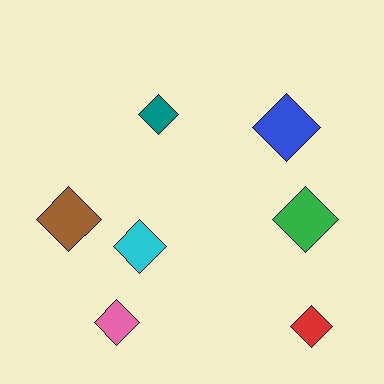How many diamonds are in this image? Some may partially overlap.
There are 7 diamonds.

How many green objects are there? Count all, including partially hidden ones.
There is 1 green object.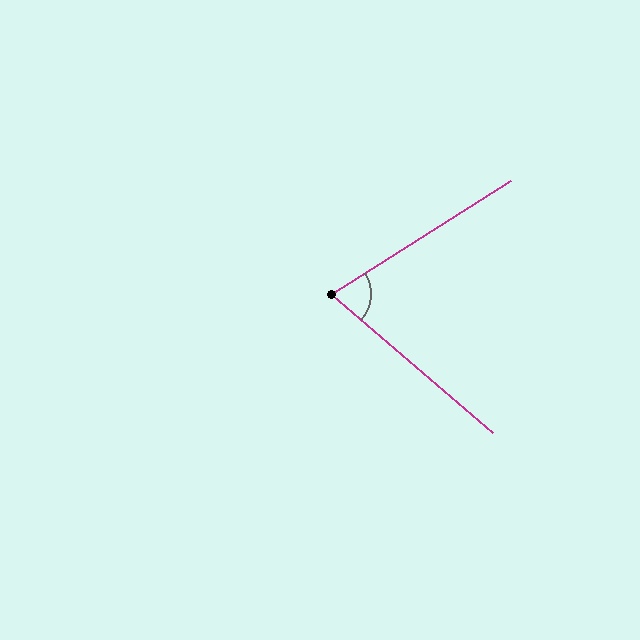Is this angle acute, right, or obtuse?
It is acute.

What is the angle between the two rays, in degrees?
Approximately 73 degrees.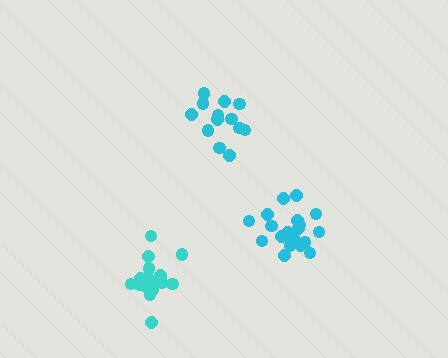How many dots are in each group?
Group 1: 13 dots, Group 2: 18 dots, Group 3: 19 dots (50 total).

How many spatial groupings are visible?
There are 3 spatial groupings.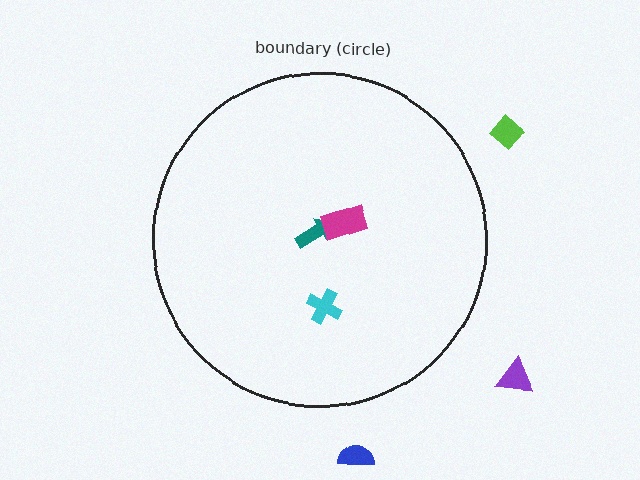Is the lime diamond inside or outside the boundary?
Outside.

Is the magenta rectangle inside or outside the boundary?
Inside.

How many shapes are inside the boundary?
3 inside, 3 outside.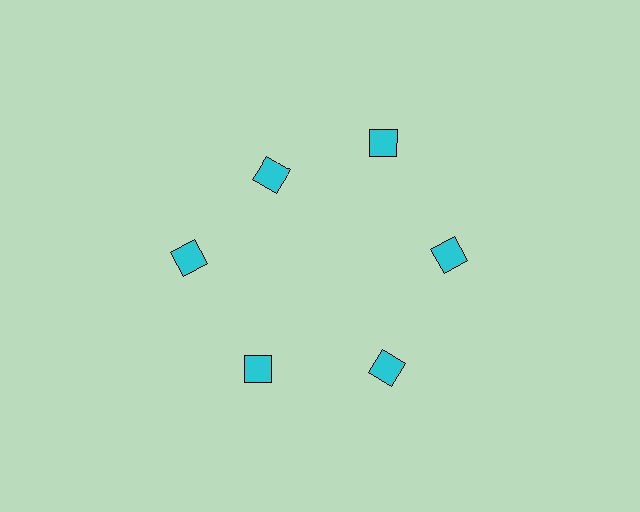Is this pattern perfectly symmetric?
No. The 6 cyan squares are arranged in a ring, but one element near the 11 o'clock position is pulled inward toward the center, breaking the 6-fold rotational symmetry.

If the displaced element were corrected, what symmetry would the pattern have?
It would have 6-fold rotational symmetry — the pattern would map onto itself every 60 degrees.